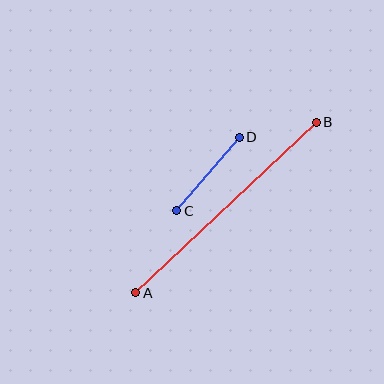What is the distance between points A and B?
The distance is approximately 248 pixels.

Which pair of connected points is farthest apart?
Points A and B are farthest apart.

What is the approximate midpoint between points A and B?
The midpoint is at approximately (226, 207) pixels.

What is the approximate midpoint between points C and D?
The midpoint is at approximately (208, 174) pixels.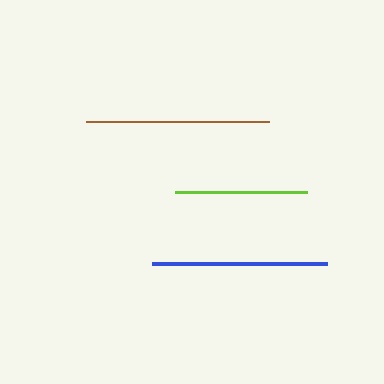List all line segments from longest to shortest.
From longest to shortest: brown, blue, lime.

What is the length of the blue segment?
The blue segment is approximately 175 pixels long.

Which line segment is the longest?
The brown line is the longest at approximately 183 pixels.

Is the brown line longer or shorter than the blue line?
The brown line is longer than the blue line.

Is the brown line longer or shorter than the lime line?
The brown line is longer than the lime line.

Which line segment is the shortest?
The lime line is the shortest at approximately 133 pixels.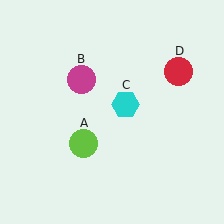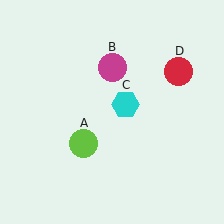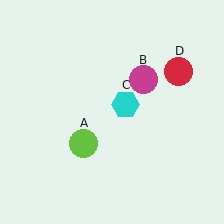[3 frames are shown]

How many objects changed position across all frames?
1 object changed position: magenta circle (object B).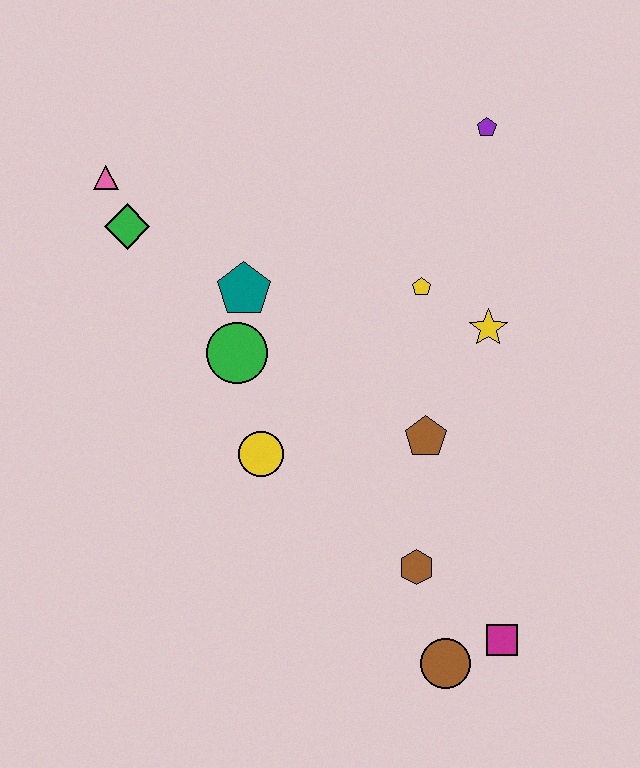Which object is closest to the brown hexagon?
The brown circle is closest to the brown hexagon.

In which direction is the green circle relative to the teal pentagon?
The green circle is below the teal pentagon.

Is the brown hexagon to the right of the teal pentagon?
Yes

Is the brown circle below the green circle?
Yes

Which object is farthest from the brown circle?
The pink triangle is farthest from the brown circle.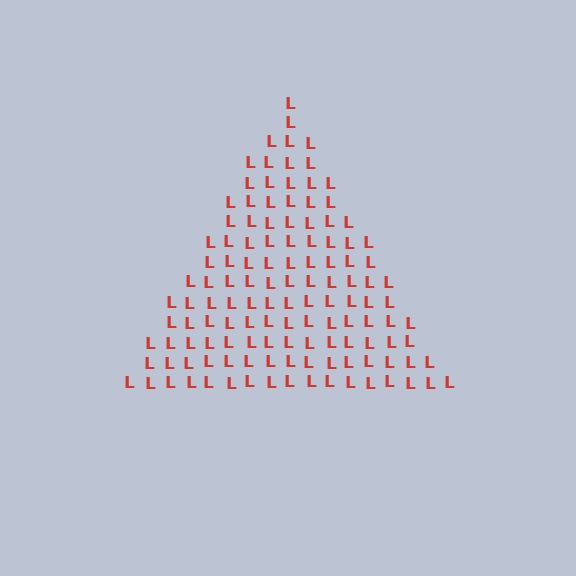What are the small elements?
The small elements are letter L's.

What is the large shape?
The large shape is a triangle.